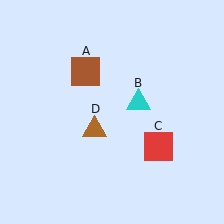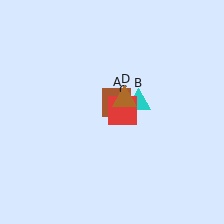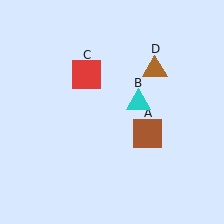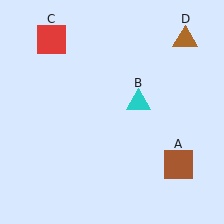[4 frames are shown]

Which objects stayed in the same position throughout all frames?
Cyan triangle (object B) remained stationary.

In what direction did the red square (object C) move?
The red square (object C) moved up and to the left.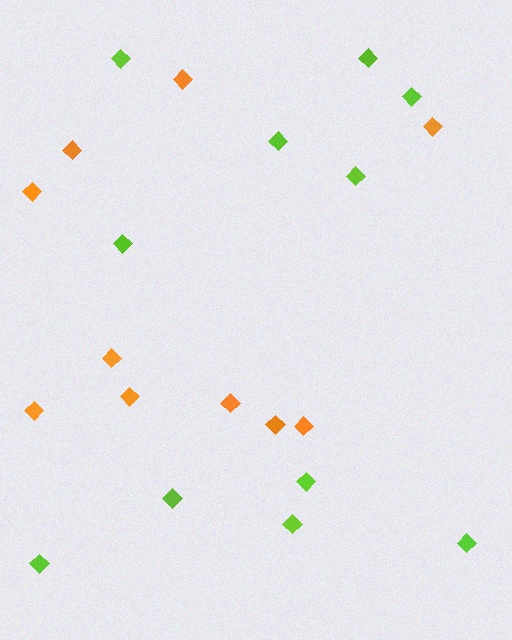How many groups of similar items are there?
There are 2 groups: one group of lime diamonds (11) and one group of orange diamonds (10).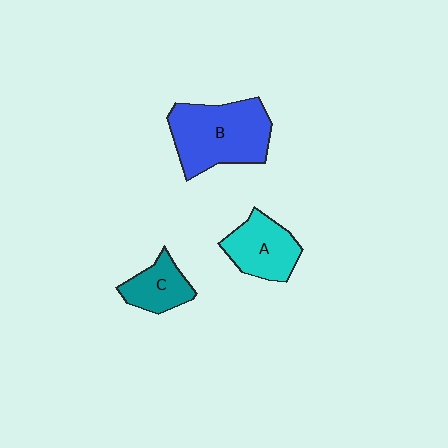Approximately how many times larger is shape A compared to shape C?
Approximately 1.3 times.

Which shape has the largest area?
Shape B (blue).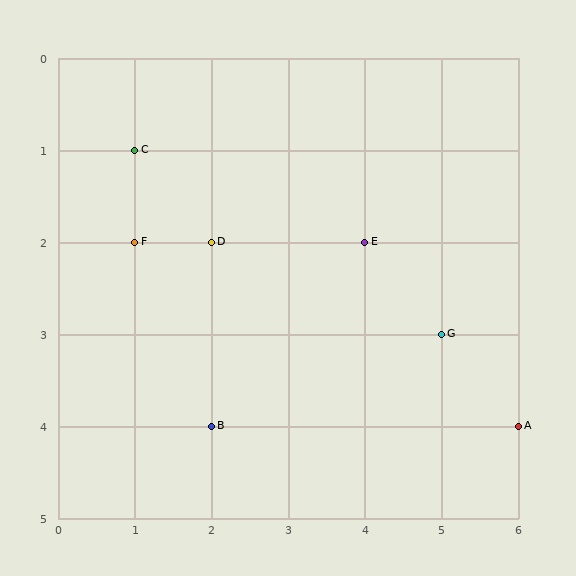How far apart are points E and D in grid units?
Points E and D are 2 columns apart.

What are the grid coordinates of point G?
Point G is at grid coordinates (5, 3).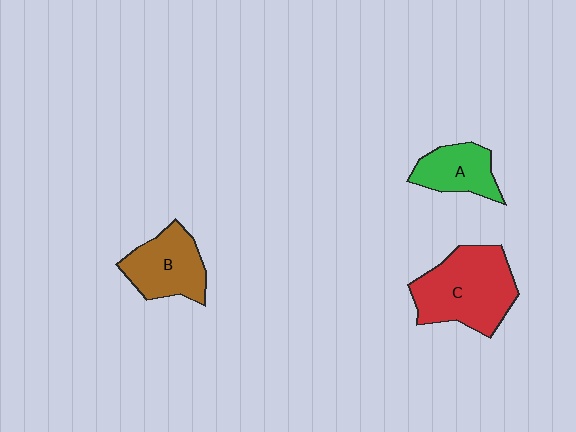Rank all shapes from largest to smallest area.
From largest to smallest: C (red), B (brown), A (green).